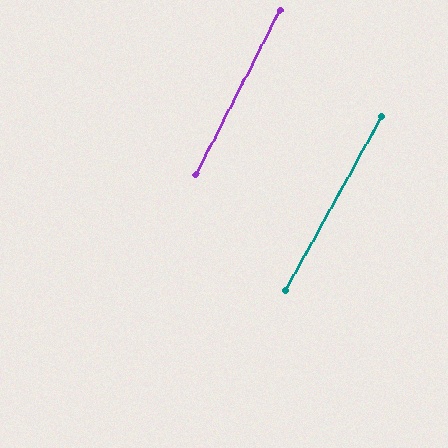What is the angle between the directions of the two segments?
Approximately 2 degrees.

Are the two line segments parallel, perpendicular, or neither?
Parallel — their directions differ by only 1.9°.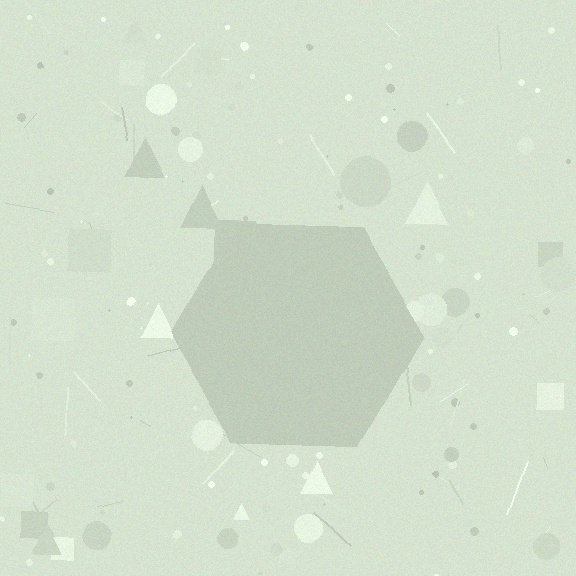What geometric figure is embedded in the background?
A hexagon is embedded in the background.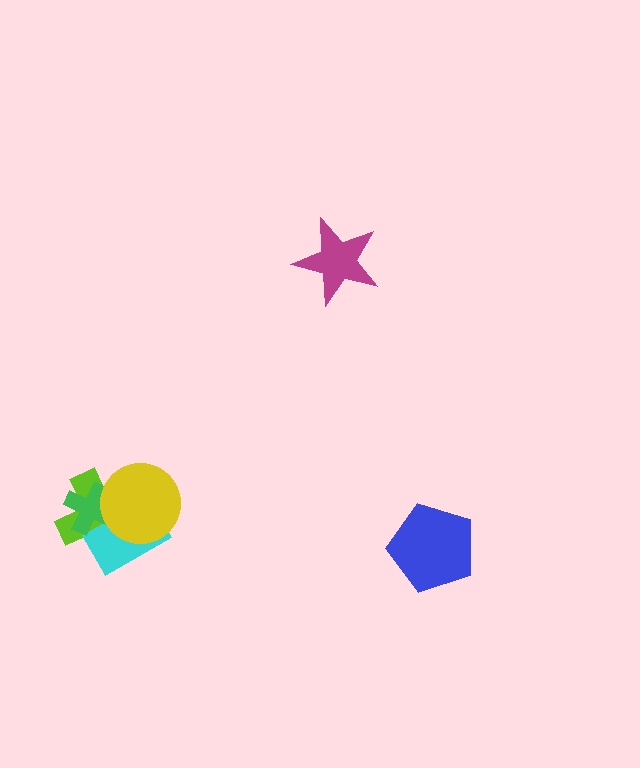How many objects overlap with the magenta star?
0 objects overlap with the magenta star.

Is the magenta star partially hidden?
No, no other shape covers it.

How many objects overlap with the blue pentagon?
0 objects overlap with the blue pentagon.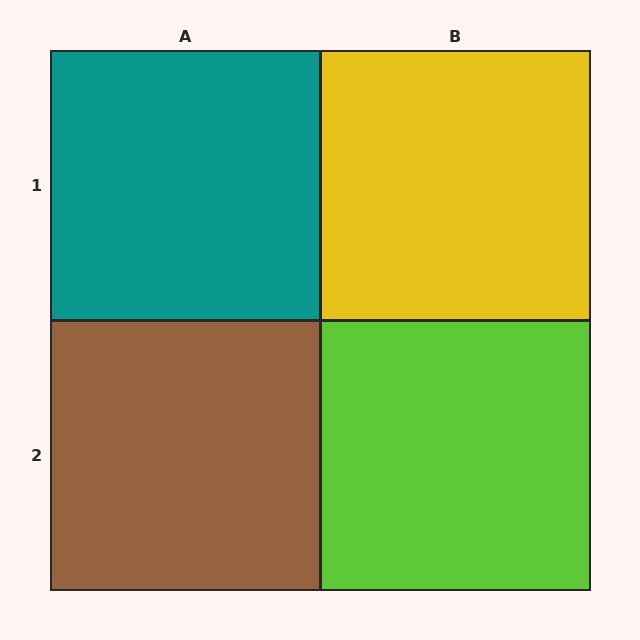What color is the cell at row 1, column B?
Yellow.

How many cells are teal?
1 cell is teal.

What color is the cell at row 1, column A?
Teal.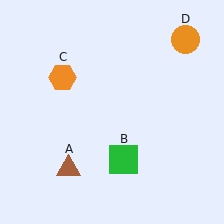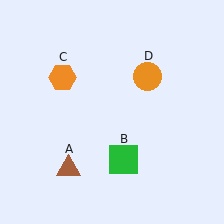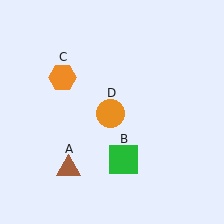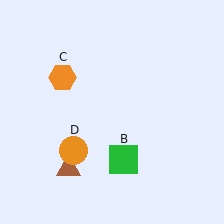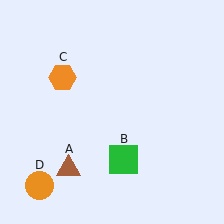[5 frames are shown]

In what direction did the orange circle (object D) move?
The orange circle (object D) moved down and to the left.